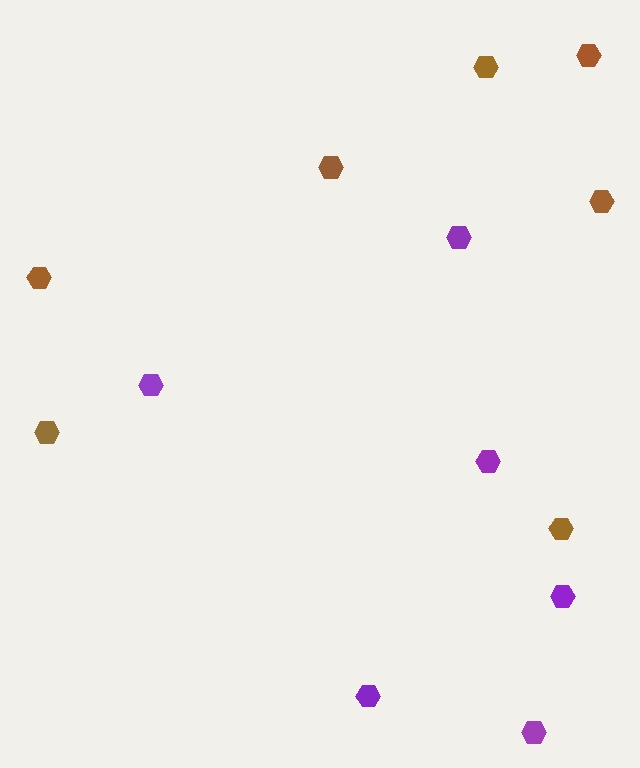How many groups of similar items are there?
There are 2 groups: one group of brown hexagons (7) and one group of purple hexagons (6).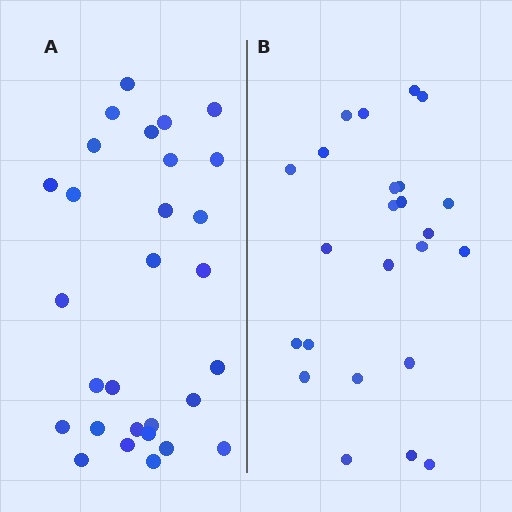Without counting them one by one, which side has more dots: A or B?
Region A (the left region) has more dots.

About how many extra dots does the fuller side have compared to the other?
Region A has about 5 more dots than region B.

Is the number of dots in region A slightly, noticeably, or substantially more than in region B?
Region A has only slightly more — the two regions are fairly close. The ratio is roughly 1.2 to 1.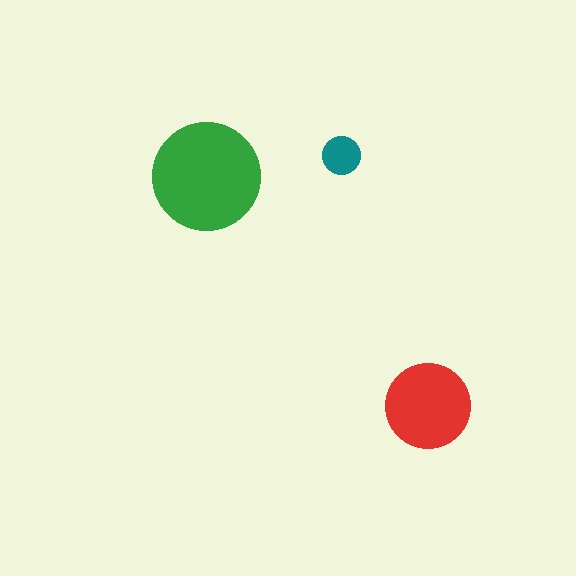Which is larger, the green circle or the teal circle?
The green one.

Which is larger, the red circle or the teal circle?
The red one.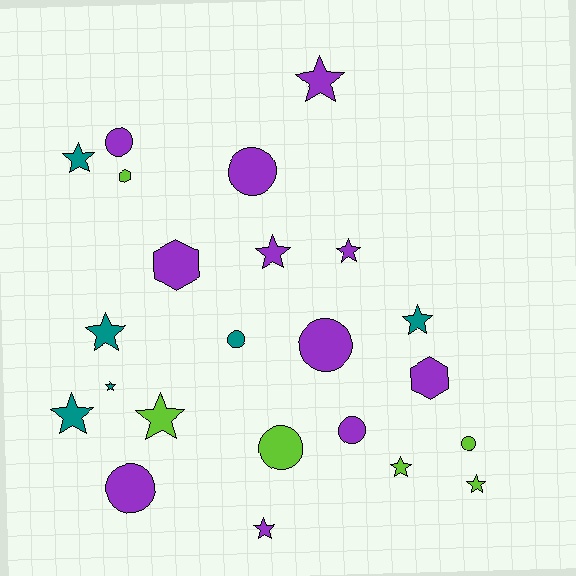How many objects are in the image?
There are 23 objects.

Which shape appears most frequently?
Star, with 12 objects.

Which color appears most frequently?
Purple, with 11 objects.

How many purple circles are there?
There are 5 purple circles.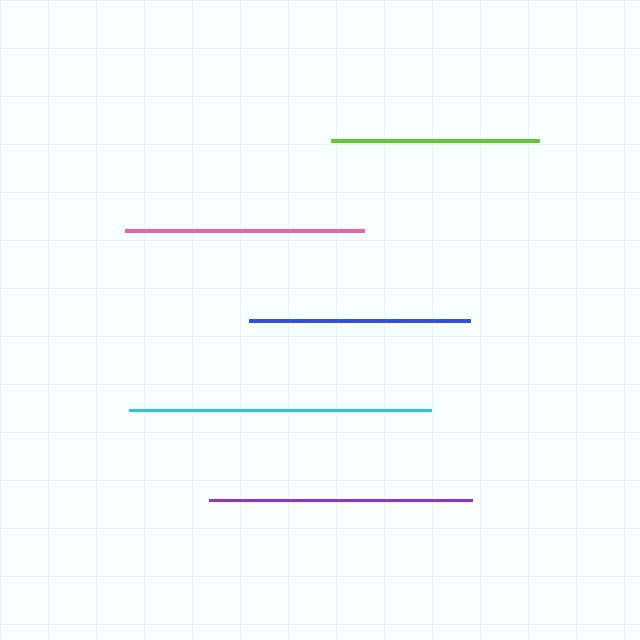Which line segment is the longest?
The cyan line is the longest at approximately 301 pixels.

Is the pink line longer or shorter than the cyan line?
The cyan line is longer than the pink line.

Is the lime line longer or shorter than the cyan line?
The cyan line is longer than the lime line.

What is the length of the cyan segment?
The cyan segment is approximately 301 pixels long.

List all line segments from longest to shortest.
From longest to shortest: cyan, purple, pink, blue, lime.